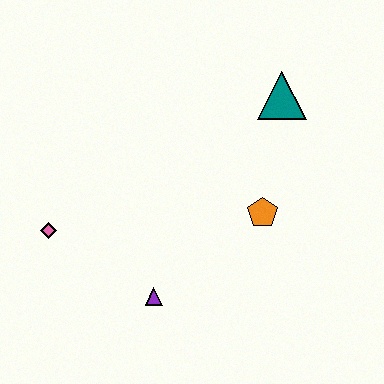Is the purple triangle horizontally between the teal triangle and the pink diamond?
Yes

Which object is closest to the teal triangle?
The orange pentagon is closest to the teal triangle.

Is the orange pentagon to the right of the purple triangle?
Yes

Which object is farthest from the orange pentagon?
The pink diamond is farthest from the orange pentagon.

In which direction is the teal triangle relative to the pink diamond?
The teal triangle is to the right of the pink diamond.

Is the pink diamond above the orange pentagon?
No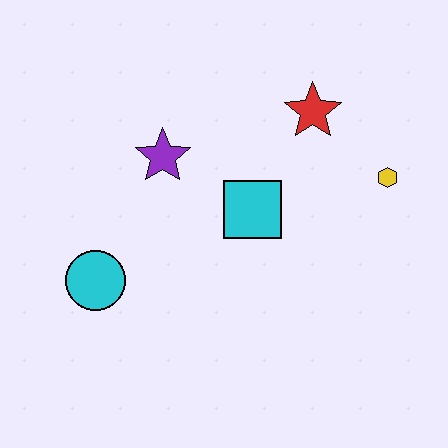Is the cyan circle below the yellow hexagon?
Yes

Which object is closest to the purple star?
The cyan square is closest to the purple star.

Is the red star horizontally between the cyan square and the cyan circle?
No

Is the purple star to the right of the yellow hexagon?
No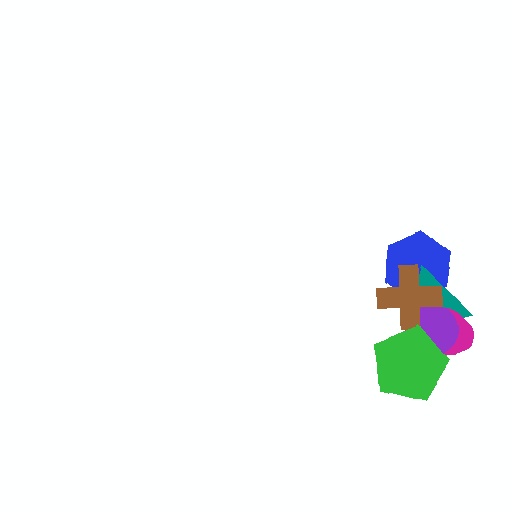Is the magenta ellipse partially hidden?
Yes, it is partially covered by another shape.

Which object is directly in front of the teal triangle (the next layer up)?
The magenta ellipse is directly in front of the teal triangle.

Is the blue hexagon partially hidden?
Yes, it is partially covered by another shape.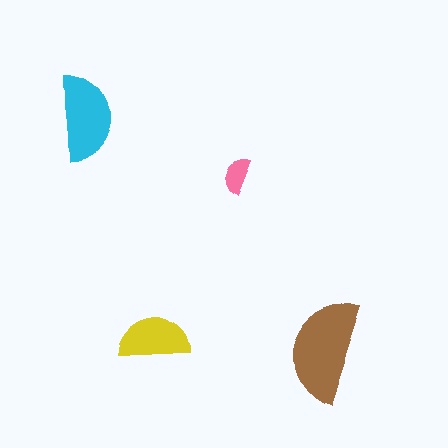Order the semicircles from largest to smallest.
the brown one, the cyan one, the yellow one, the pink one.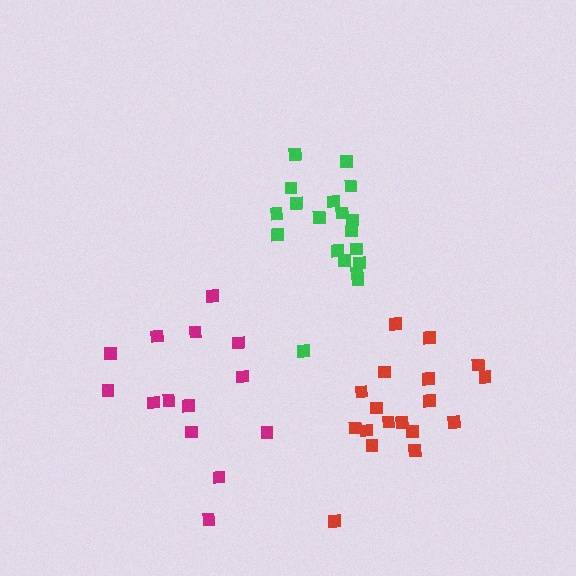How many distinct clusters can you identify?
There are 3 distinct clusters.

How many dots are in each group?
Group 1: 18 dots, Group 2: 14 dots, Group 3: 19 dots (51 total).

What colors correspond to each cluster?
The clusters are colored: red, magenta, green.